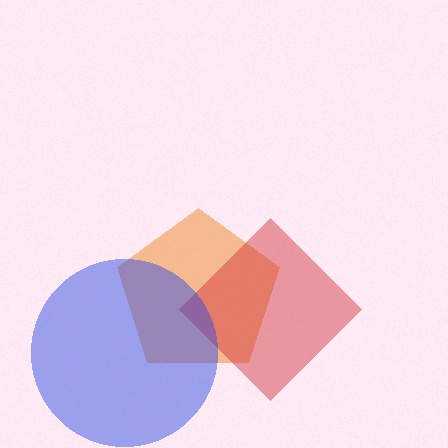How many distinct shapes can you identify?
There are 3 distinct shapes: an orange pentagon, a red diamond, a blue circle.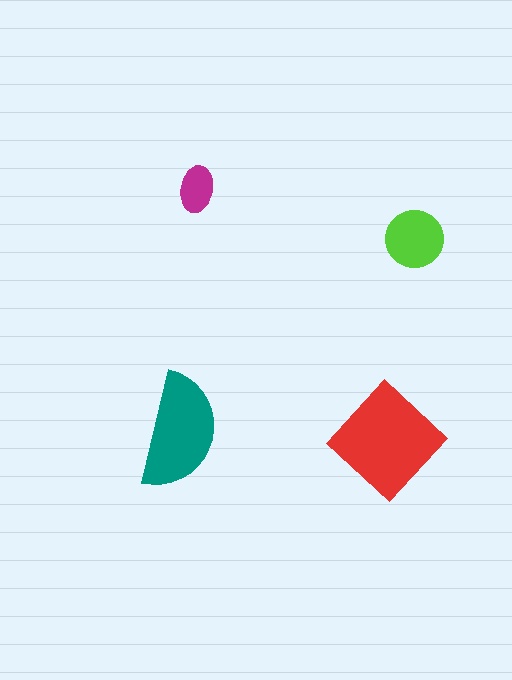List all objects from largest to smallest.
The red diamond, the teal semicircle, the lime circle, the magenta ellipse.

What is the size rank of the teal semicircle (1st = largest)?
2nd.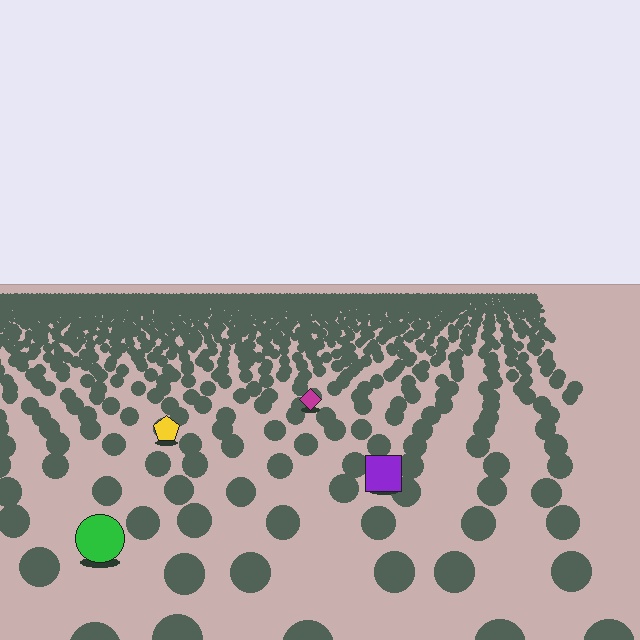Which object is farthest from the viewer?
The magenta diamond is farthest from the viewer. It appears smaller and the ground texture around it is denser.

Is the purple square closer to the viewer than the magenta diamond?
Yes. The purple square is closer — you can tell from the texture gradient: the ground texture is coarser near it.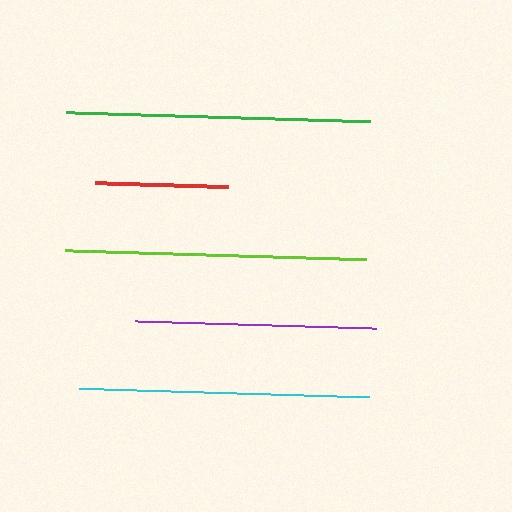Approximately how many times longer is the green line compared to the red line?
The green line is approximately 2.3 times the length of the red line.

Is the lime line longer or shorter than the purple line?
The lime line is longer than the purple line.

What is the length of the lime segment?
The lime segment is approximately 301 pixels long.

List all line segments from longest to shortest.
From longest to shortest: green, lime, cyan, purple, red.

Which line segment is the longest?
The green line is the longest at approximately 304 pixels.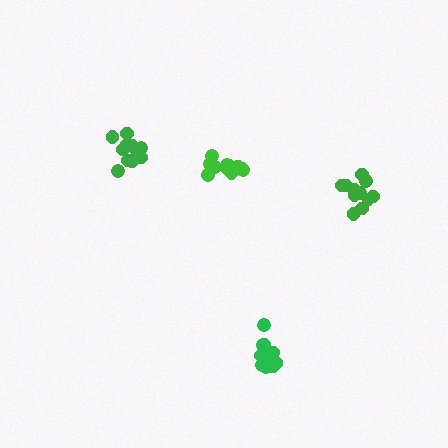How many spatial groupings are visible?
There are 4 spatial groupings.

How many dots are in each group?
Group 1: 14 dots, Group 2: 11 dots, Group 3: 13 dots, Group 4: 12 dots (50 total).